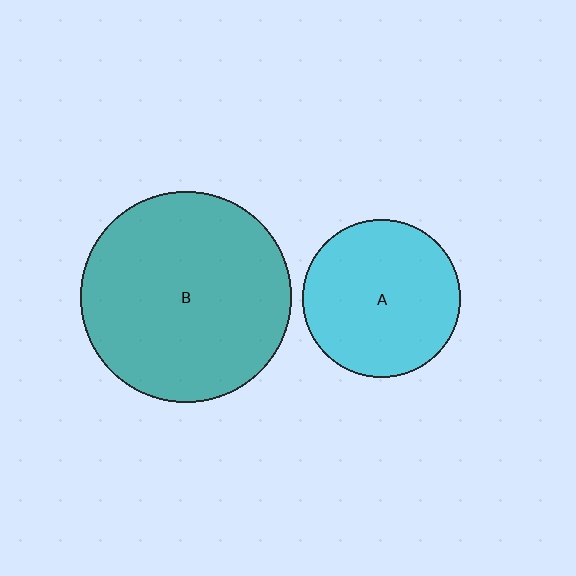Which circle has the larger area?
Circle B (teal).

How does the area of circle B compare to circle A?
Approximately 1.8 times.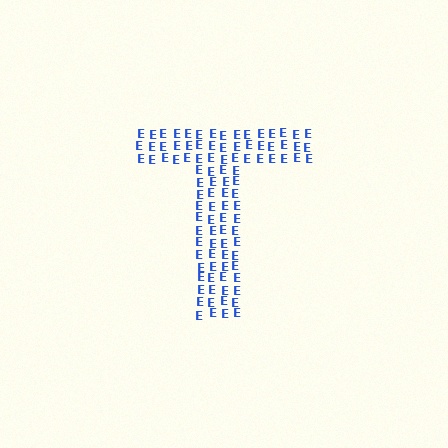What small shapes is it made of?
It is made of small letter E's.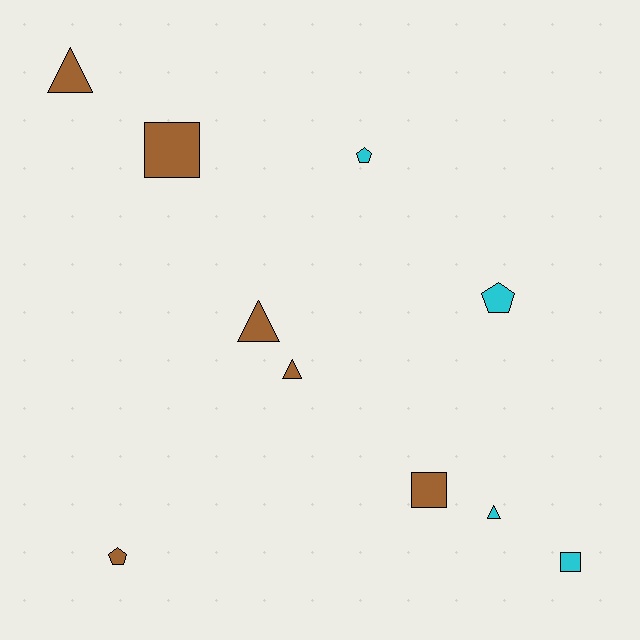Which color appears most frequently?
Brown, with 6 objects.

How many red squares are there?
There are no red squares.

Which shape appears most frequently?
Triangle, with 4 objects.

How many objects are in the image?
There are 10 objects.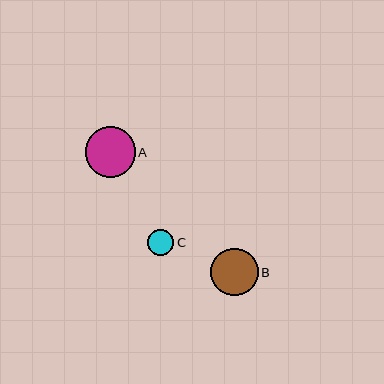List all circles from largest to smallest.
From largest to smallest: A, B, C.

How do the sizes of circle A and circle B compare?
Circle A and circle B are approximately the same size.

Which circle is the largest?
Circle A is the largest with a size of approximately 50 pixels.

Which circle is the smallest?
Circle C is the smallest with a size of approximately 26 pixels.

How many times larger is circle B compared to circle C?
Circle B is approximately 1.8 times the size of circle C.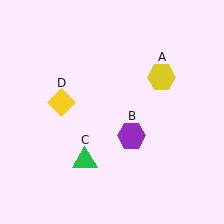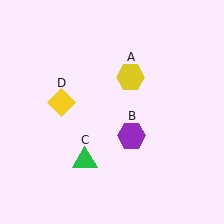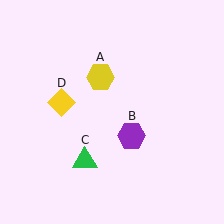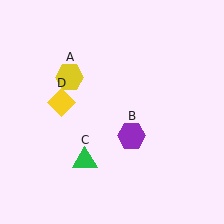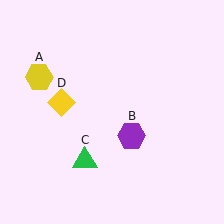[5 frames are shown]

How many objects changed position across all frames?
1 object changed position: yellow hexagon (object A).